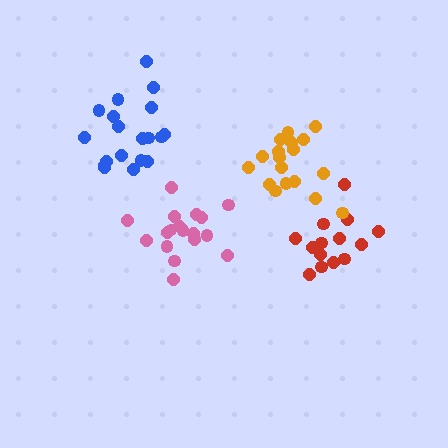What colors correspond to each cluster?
The clusters are colored: blue, red, pink, orange.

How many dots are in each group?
Group 1: 19 dots, Group 2: 14 dots, Group 3: 18 dots, Group 4: 18 dots (69 total).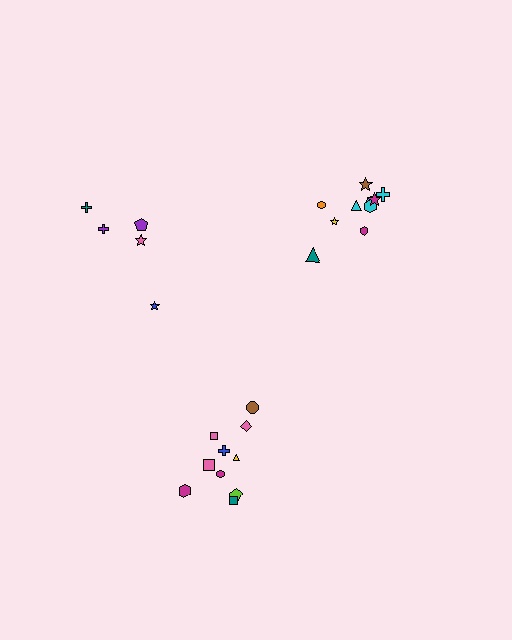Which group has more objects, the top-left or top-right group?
The top-right group.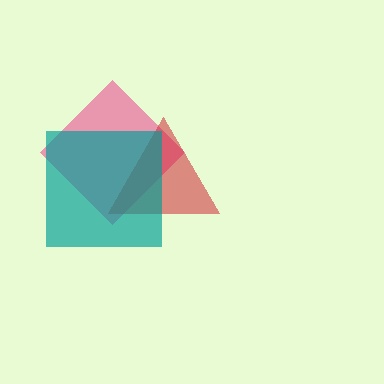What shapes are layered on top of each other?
The layered shapes are: a pink diamond, a red triangle, a teal square.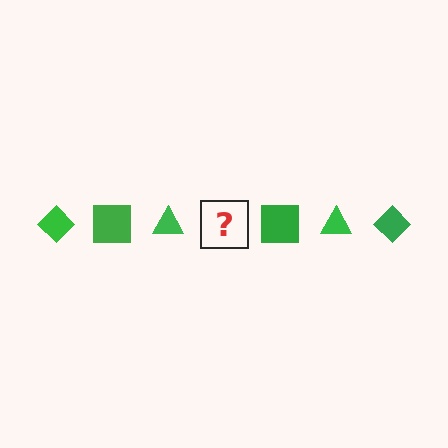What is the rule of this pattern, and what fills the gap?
The rule is that the pattern cycles through diamond, square, triangle shapes in green. The gap should be filled with a green diamond.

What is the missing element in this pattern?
The missing element is a green diamond.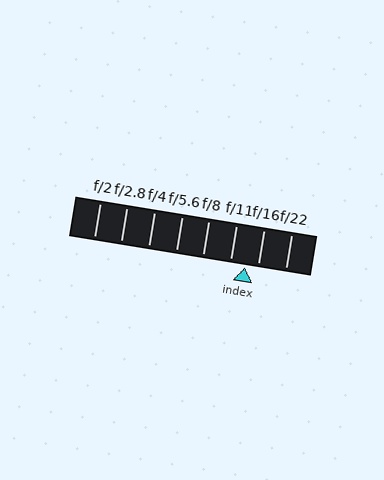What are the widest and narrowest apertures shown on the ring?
The widest aperture shown is f/2 and the narrowest is f/22.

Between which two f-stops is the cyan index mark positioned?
The index mark is between f/11 and f/16.